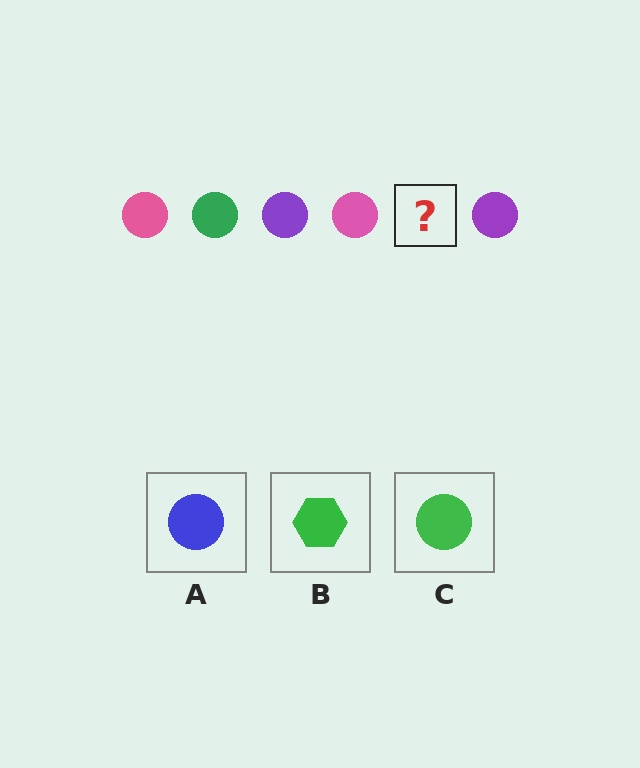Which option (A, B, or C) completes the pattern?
C.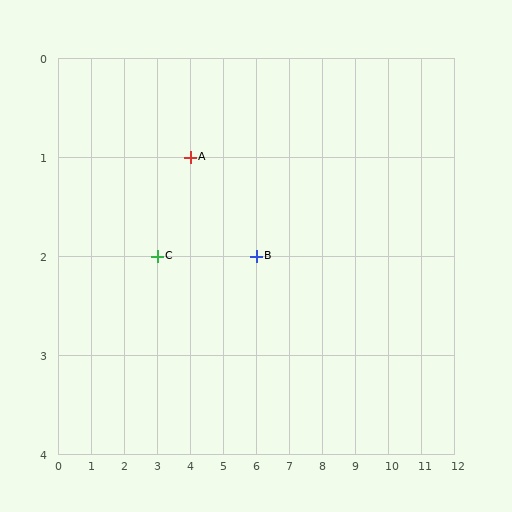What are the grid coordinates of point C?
Point C is at grid coordinates (3, 2).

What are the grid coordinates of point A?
Point A is at grid coordinates (4, 1).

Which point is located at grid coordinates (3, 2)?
Point C is at (3, 2).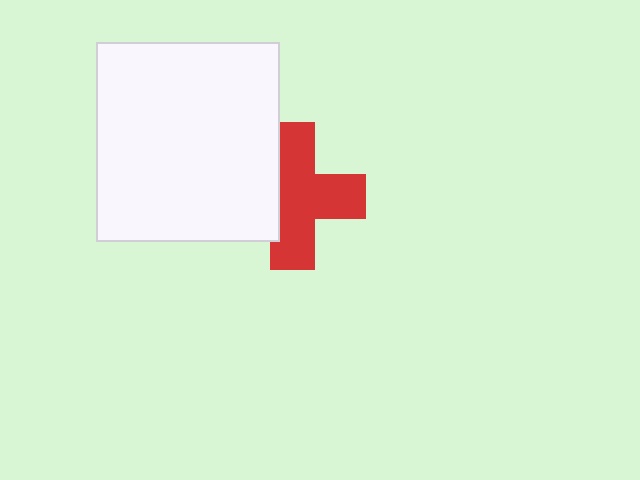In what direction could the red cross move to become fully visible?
The red cross could move right. That would shift it out from behind the white rectangle entirely.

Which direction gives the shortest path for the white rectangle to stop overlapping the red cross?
Moving left gives the shortest separation.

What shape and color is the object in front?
The object in front is a white rectangle.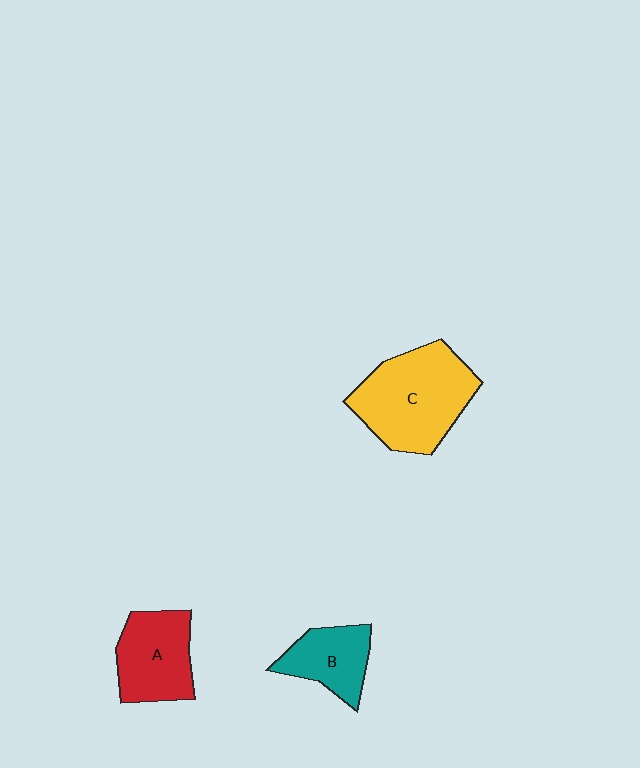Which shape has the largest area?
Shape C (yellow).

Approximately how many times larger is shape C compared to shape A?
Approximately 1.5 times.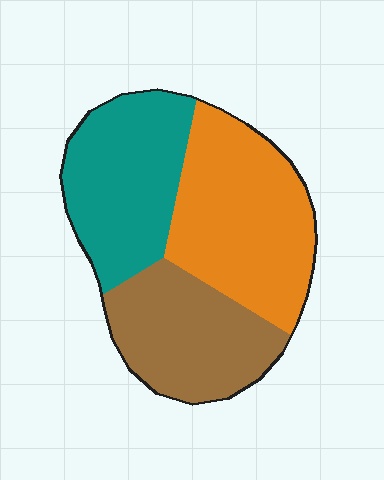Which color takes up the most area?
Orange, at roughly 40%.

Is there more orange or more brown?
Orange.